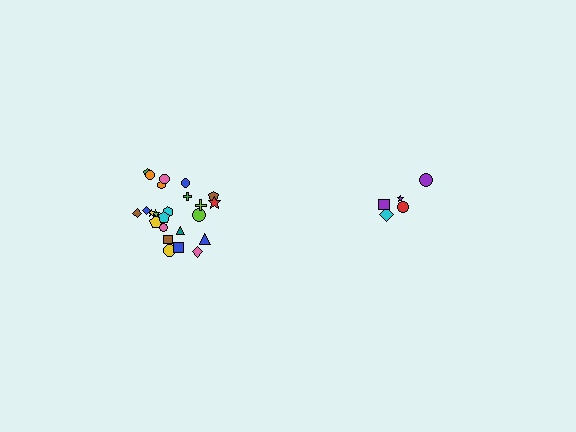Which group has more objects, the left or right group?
The left group.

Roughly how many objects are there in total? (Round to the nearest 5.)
Roughly 30 objects in total.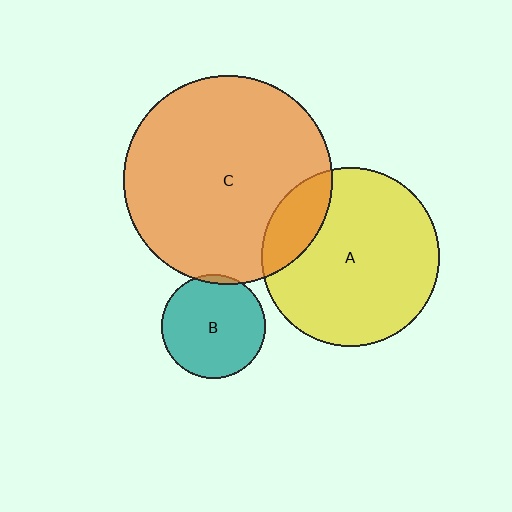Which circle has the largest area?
Circle C (orange).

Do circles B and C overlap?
Yes.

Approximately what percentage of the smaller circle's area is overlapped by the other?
Approximately 5%.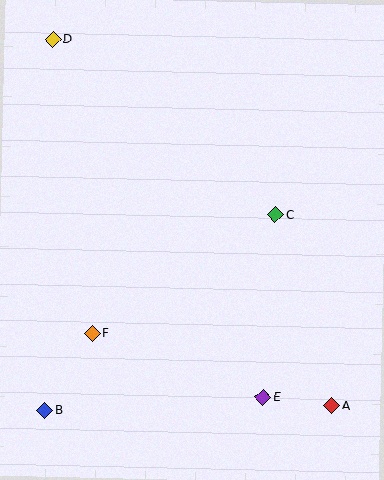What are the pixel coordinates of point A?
Point A is at (332, 406).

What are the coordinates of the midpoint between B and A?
The midpoint between B and A is at (188, 408).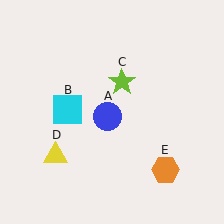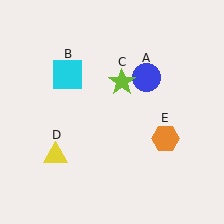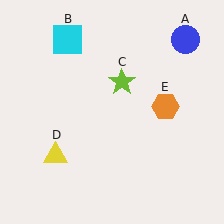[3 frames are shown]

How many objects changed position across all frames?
3 objects changed position: blue circle (object A), cyan square (object B), orange hexagon (object E).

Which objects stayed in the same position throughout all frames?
Lime star (object C) and yellow triangle (object D) remained stationary.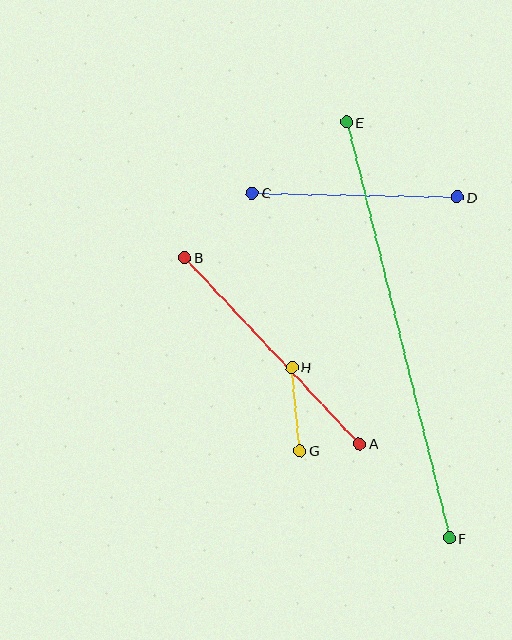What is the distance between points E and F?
The distance is approximately 429 pixels.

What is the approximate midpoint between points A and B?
The midpoint is at approximately (272, 351) pixels.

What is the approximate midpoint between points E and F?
The midpoint is at approximately (398, 330) pixels.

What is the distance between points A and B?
The distance is approximately 255 pixels.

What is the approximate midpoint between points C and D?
The midpoint is at approximately (355, 195) pixels.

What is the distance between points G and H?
The distance is approximately 84 pixels.